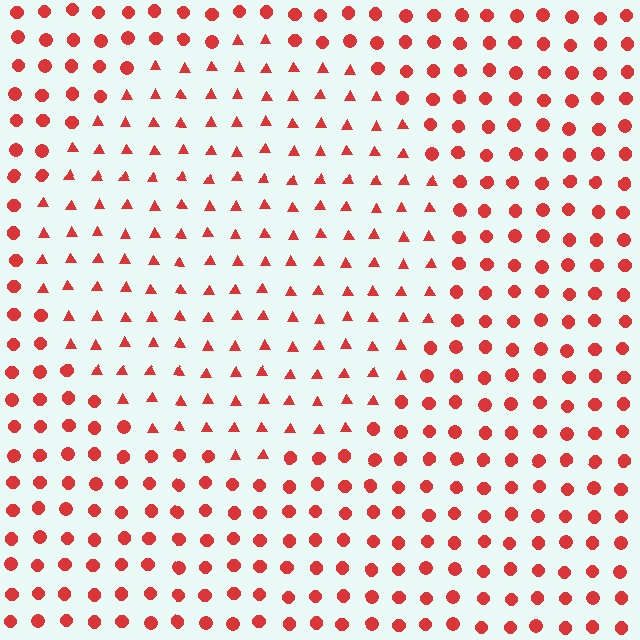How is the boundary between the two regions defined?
The boundary is defined by a change in element shape: triangles inside vs. circles outside. All elements share the same color and spacing.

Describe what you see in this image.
The image is filled with small red elements arranged in a uniform grid. A circle-shaped region contains triangles, while the surrounding area contains circles. The boundary is defined purely by the change in element shape.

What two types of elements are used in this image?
The image uses triangles inside the circle region and circles outside it.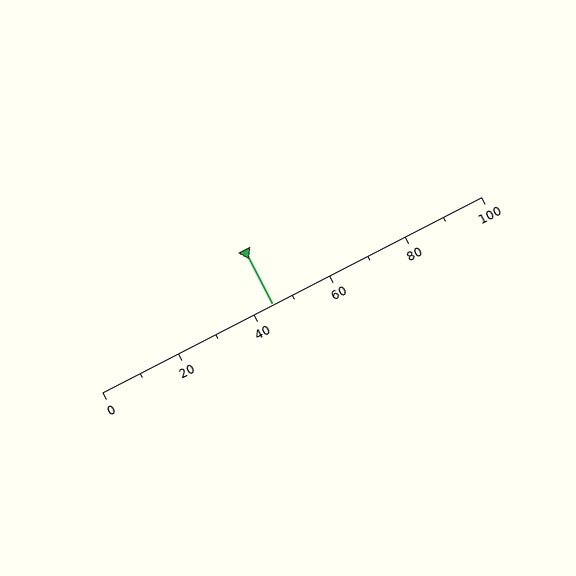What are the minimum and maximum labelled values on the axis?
The axis runs from 0 to 100.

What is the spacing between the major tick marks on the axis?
The major ticks are spaced 20 apart.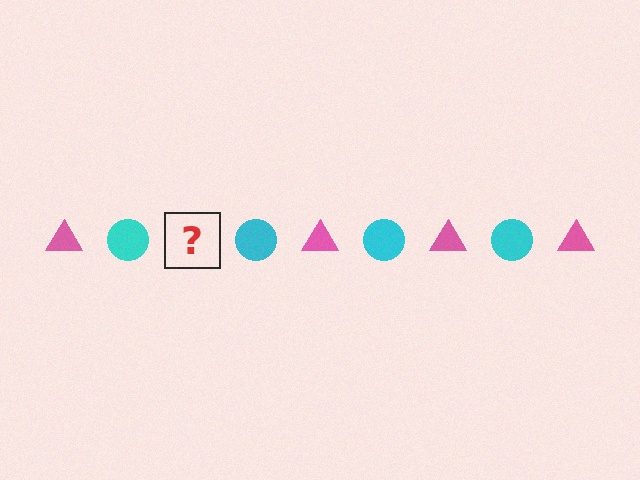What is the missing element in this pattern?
The missing element is a pink triangle.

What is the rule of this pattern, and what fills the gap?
The rule is that the pattern alternates between pink triangle and cyan circle. The gap should be filled with a pink triangle.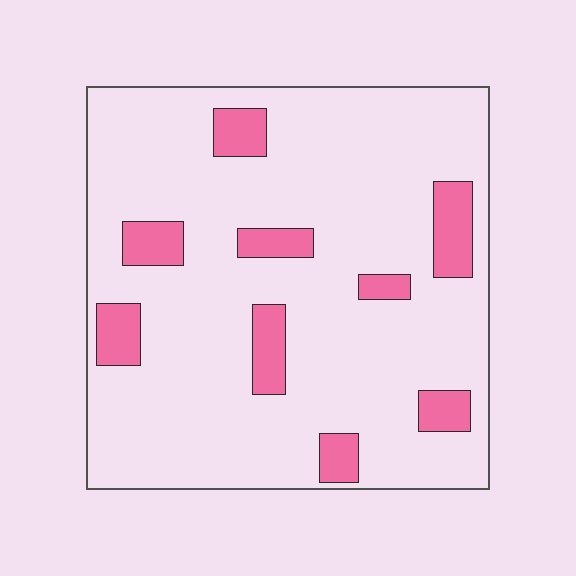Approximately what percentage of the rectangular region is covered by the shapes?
Approximately 15%.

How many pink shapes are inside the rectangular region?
9.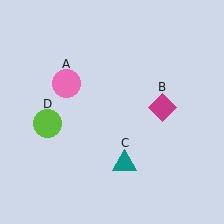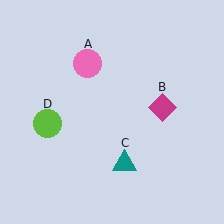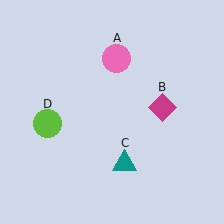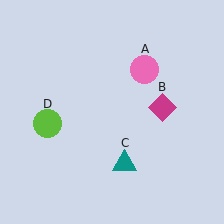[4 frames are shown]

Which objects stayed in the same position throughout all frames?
Magenta diamond (object B) and teal triangle (object C) and lime circle (object D) remained stationary.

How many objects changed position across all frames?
1 object changed position: pink circle (object A).